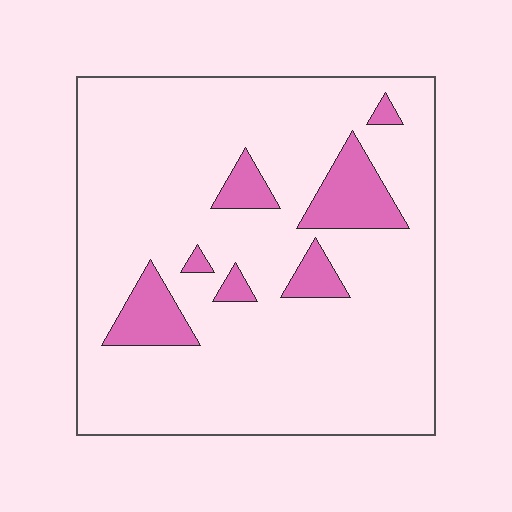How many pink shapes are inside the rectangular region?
7.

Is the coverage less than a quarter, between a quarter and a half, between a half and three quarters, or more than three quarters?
Less than a quarter.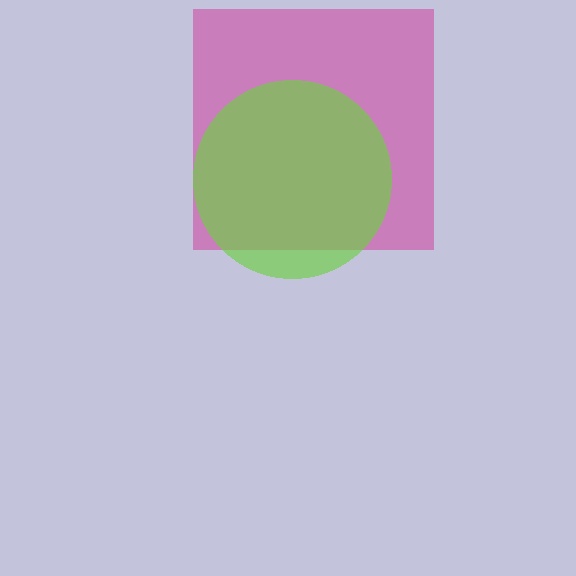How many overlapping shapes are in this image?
There are 2 overlapping shapes in the image.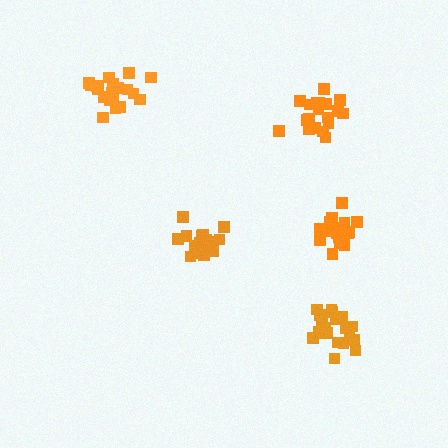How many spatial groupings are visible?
There are 5 spatial groupings.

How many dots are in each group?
Group 1: 19 dots, Group 2: 18 dots, Group 3: 21 dots, Group 4: 19 dots, Group 5: 19 dots (96 total).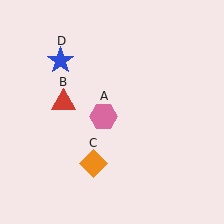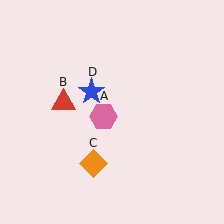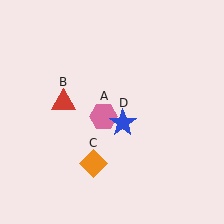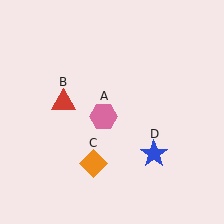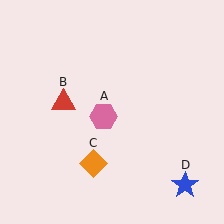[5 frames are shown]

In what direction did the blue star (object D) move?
The blue star (object D) moved down and to the right.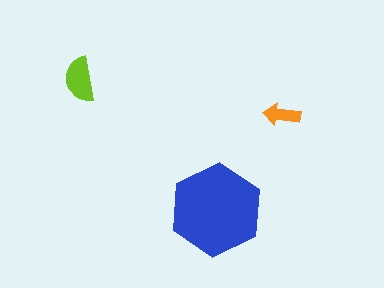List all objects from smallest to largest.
The orange arrow, the lime semicircle, the blue hexagon.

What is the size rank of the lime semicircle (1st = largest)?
2nd.